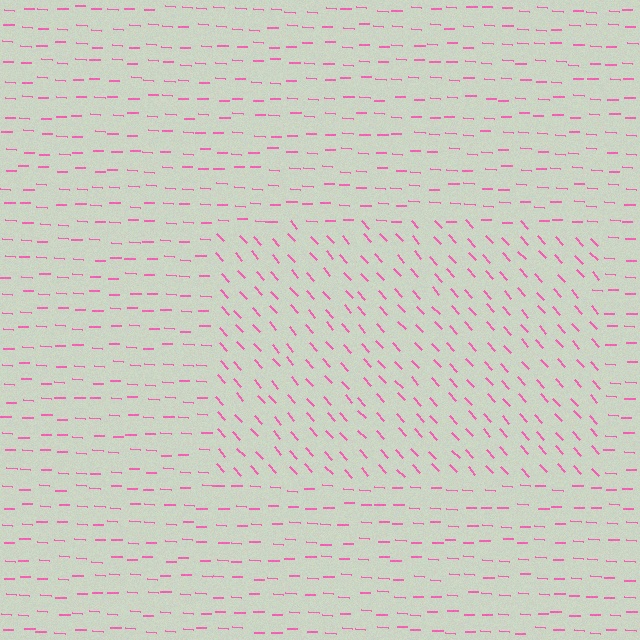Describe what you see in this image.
The image is filled with small pink line segments. A rectangle region in the image has lines oriented differently from the surrounding lines, creating a visible texture boundary.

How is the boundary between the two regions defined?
The boundary is defined purely by a change in line orientation (approximately 45 degrees difference). All lines are the same color and thickness.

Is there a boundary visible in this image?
Yes, there is a texture boundary formed by a change in line orientation.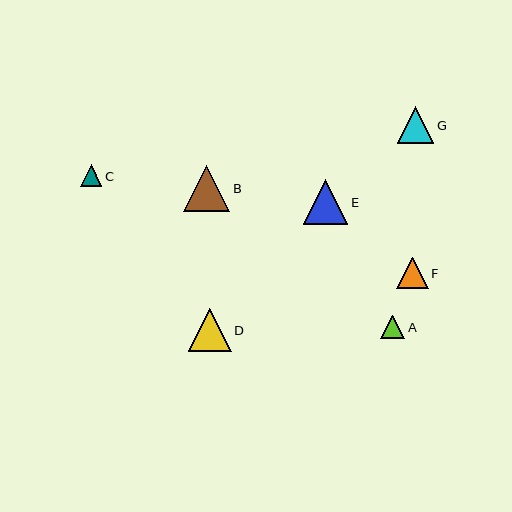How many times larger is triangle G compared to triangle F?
Triangle G is approximately 1.2 times the size of triangle F.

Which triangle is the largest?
Triangle B is the largest with a size of approximately 46 pixels.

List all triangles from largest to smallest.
From largest to smallest: B, E, D, G, F, A, C.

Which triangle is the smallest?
Triangle C is the smallest with a size of approximately 21 pixels.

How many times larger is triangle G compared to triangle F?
Triangle G is approximately 1.2 times the size of triangle F.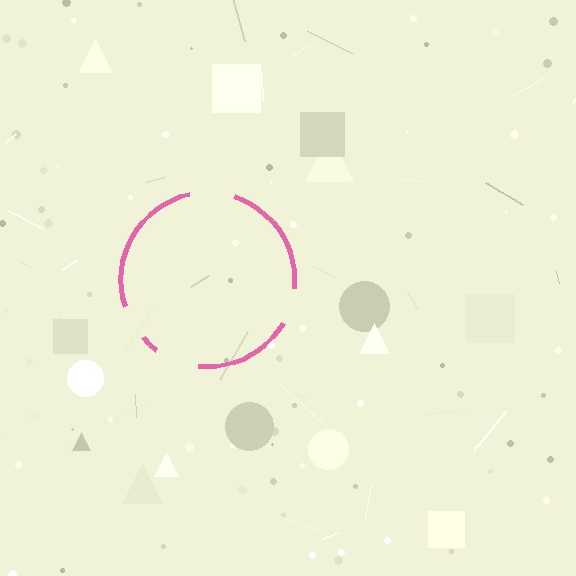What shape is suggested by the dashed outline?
The dashed outline suggests a circle.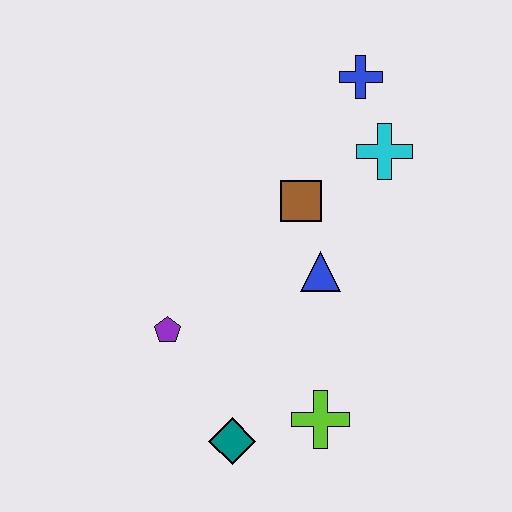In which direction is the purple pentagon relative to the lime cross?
The purple pentagon is to the left of the lime cross.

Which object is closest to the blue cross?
The cyan cross is closest to the blue cross.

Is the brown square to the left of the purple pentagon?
No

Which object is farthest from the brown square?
The teal diamond is farthest from the brown square.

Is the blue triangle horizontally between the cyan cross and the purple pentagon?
Yes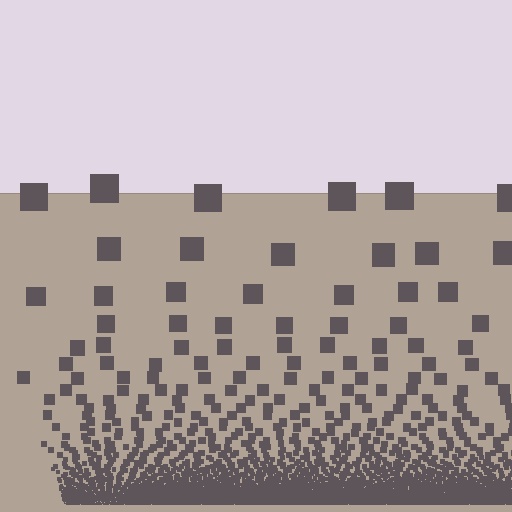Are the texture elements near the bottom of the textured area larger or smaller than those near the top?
Smaller. The gradient is inverted — elements near the bottom are smaller and denser.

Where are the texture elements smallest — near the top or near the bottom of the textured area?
Near the bottom.